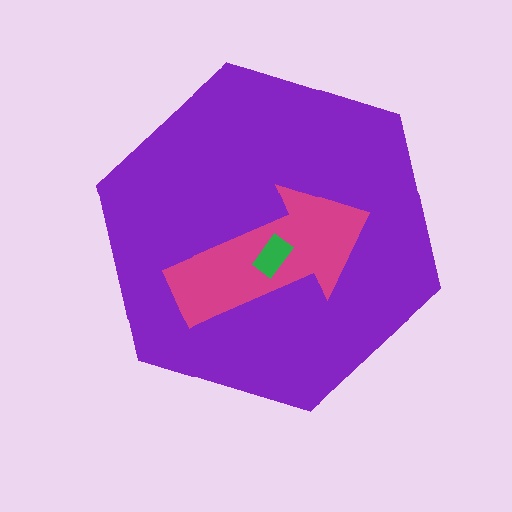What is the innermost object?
The green rectangle.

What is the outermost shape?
The purple hexagon.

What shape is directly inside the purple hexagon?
The magenta arrow.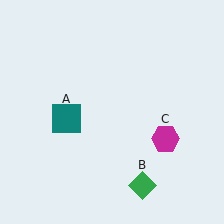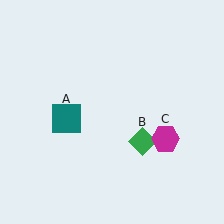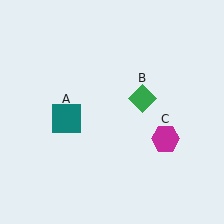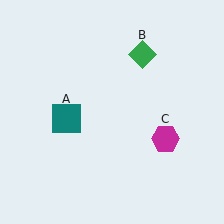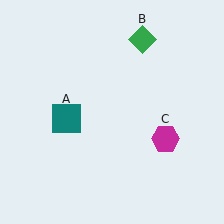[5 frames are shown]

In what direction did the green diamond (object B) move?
The green diamond (object B) moved up.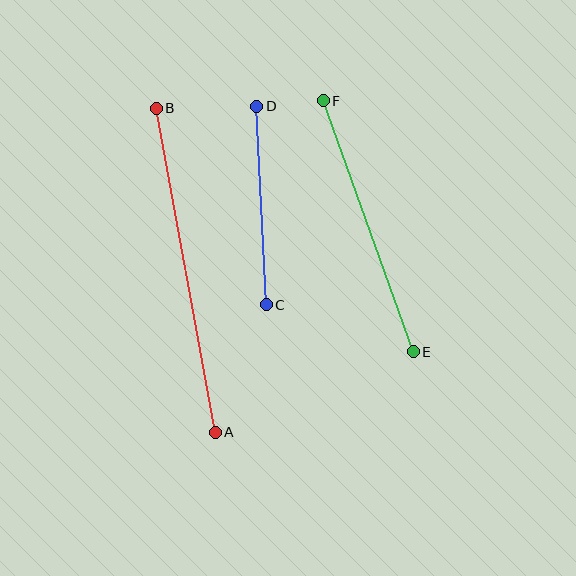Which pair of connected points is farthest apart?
Points A and B are farthest apart.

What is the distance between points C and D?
The distance is approximately 199 pixels.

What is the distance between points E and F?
The distance is approximately 267 pixels.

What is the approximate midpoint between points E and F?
The midpoint is at approximately (368, 226) pixels.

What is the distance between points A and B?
The distance is approximately 329 pixels.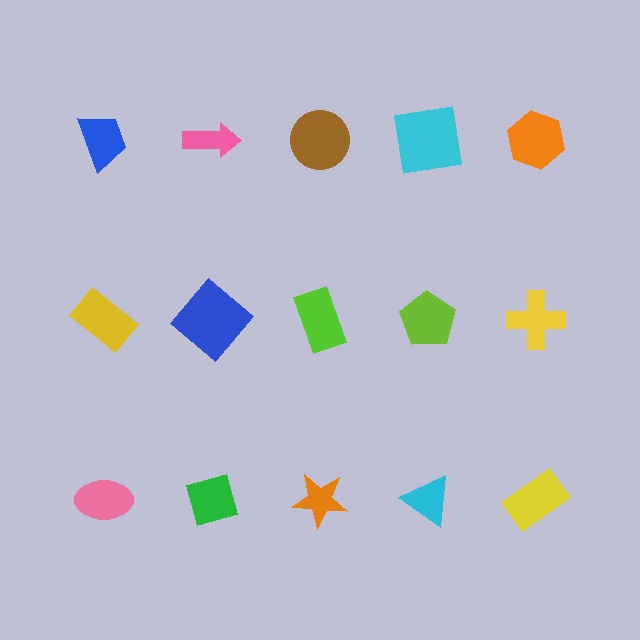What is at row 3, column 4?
A cyan triangle.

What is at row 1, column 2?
A pink arrow.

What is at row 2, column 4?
A lime pentagon.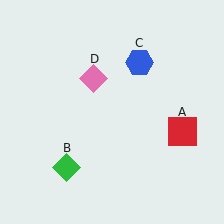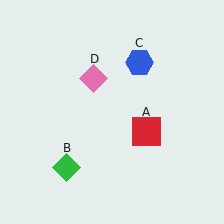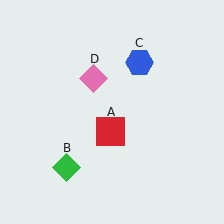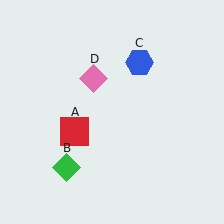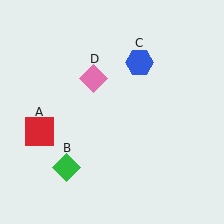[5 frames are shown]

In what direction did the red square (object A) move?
The red square (object A) moved left.